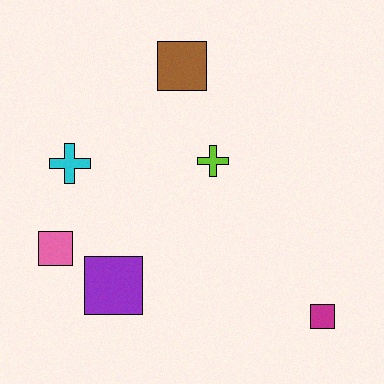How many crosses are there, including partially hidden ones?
There are 2 crosses.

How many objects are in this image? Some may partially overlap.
There are 6 objects.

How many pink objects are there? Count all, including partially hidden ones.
There is 1 pink object.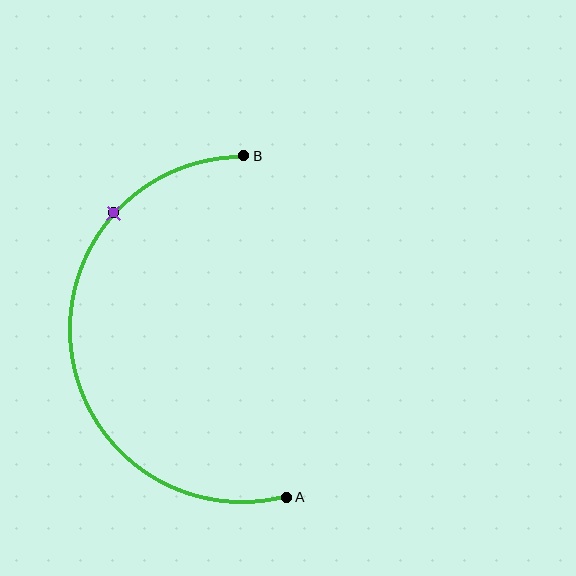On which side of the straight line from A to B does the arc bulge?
The arc bulges to the left of the straight line connecting A and B.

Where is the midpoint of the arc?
The arc midpoint is the point on the curve farthest from the straight line joining A and B. It sits to the left of that line.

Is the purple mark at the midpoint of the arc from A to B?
No. The purple mark lies on the arc but is closer to endpoint B. The arc midpoint would be at the point on the curve equidistant along the arc from both A and B.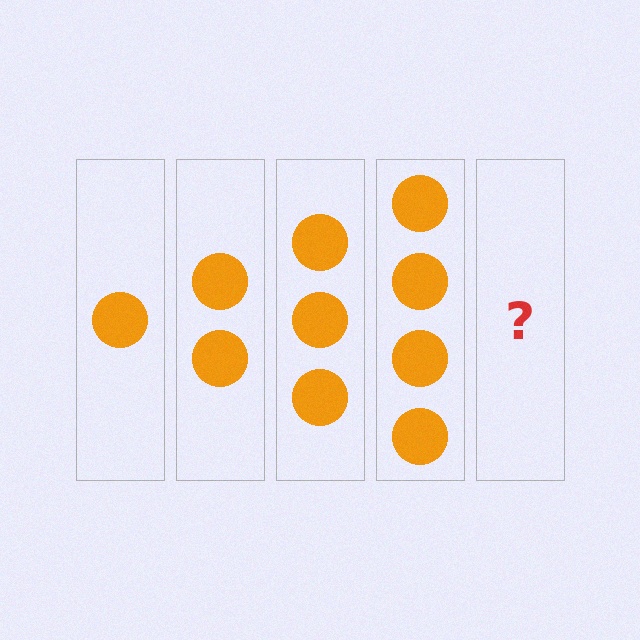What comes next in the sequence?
The next element should be 5 circles.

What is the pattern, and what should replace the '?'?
The pattern is that each step adds one more circle. The '?' should be 5 circles.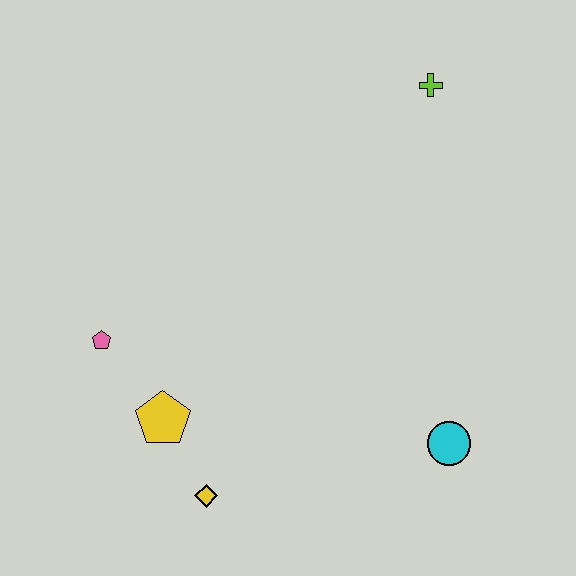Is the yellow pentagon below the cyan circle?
No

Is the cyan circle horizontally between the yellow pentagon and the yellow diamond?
No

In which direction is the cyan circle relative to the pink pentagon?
The cyan circle is to the right of the pink pentagon.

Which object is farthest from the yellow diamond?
The lime cross is farthest from the yellow diamond.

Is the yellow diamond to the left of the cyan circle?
Yes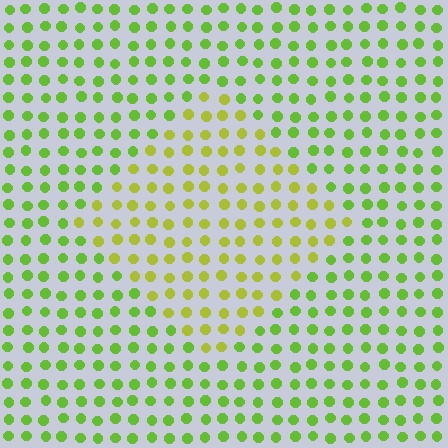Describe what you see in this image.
The image is filled with small lime elements in a uniform arrangement. A diamond-shaped region is visible where the elements are tinted to a slightly different hue, forming a subtle color boundary.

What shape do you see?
I see a diamond.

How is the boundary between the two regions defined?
The boundary is defined purely by a slight shift in hue (about 30 degrees). Spacing, size, and orientation are identical on both sides.